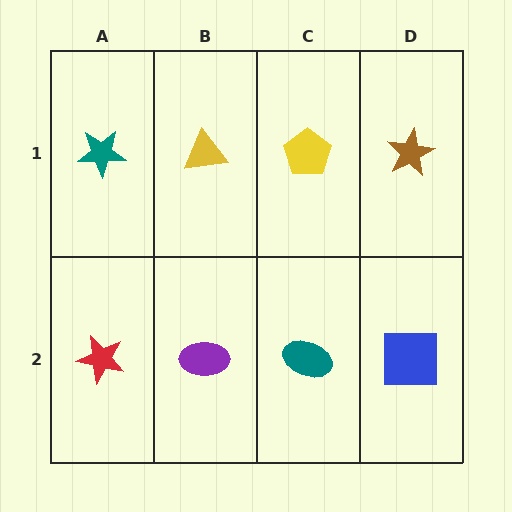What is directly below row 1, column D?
A blue square.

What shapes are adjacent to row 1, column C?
A teal ellipse (row 2, column C), a yellow triangle (row 1, column B), a brown star (row 1, column D).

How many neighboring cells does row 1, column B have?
3.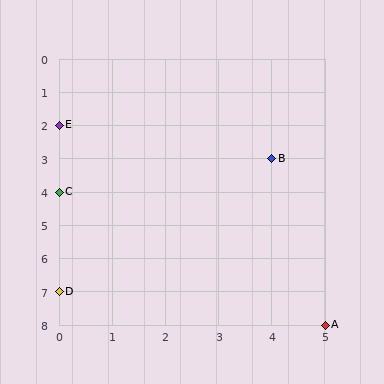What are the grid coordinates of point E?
Point E is at grid coordinates (0, 2).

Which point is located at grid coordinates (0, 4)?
Point C is at (0, 4).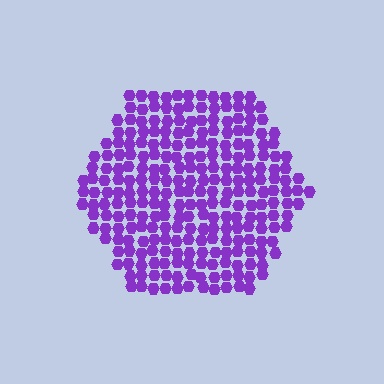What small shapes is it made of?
It is made of small hexagons.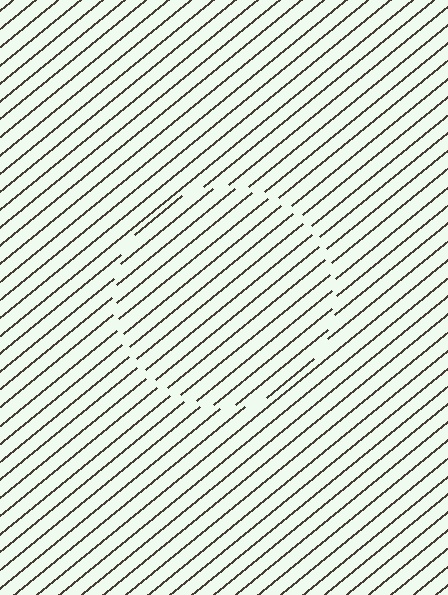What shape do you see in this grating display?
An illusory circle. The interior of the shape contains the same grating, shifted by half a period — the contour is defined by the phase discontinuity where line-ends from the inner and outer gratings abut.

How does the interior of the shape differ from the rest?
The interior of the shape contains the same grating, shifted by half a period — the contour is defined by the phase discontinuity where line-ends from the inner and outer gratings abut.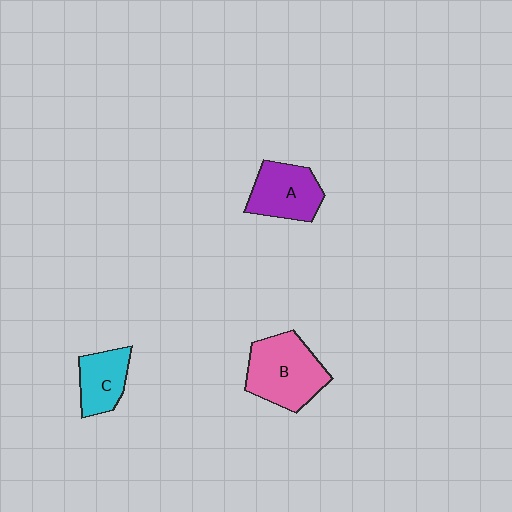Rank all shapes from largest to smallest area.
From largest to smallest: B (pink), A (purple), C (cyan).